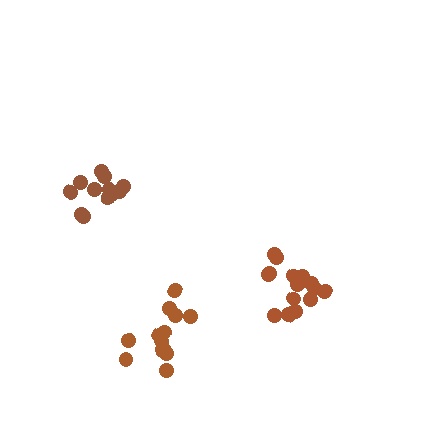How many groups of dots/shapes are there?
There are 3 groups.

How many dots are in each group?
Group 1: 13 dots, Group 2: 16 dots, Group 3: 12 dots (41 total).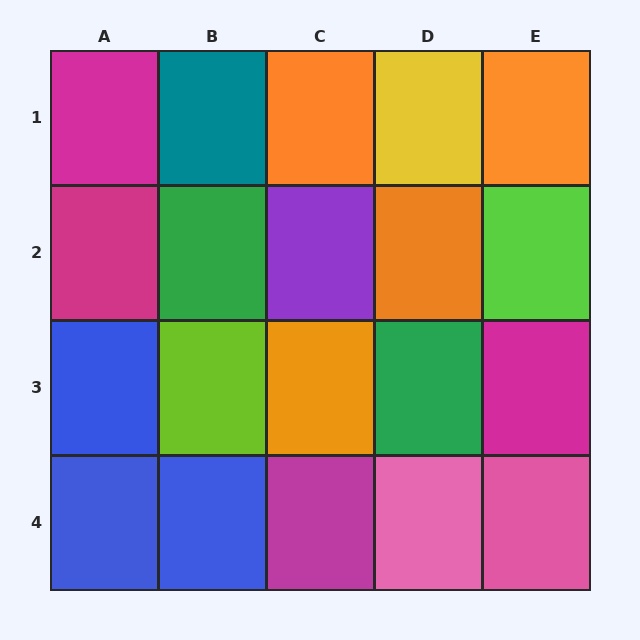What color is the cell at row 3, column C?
Orange.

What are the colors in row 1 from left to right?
Magenta, teal, orange, yellow, orange.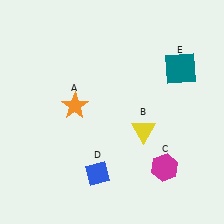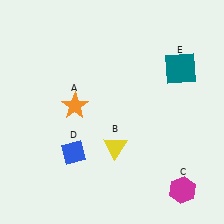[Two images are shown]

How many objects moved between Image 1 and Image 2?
3 objects moved between the two images.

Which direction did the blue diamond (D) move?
The blue diamond (D) moved left.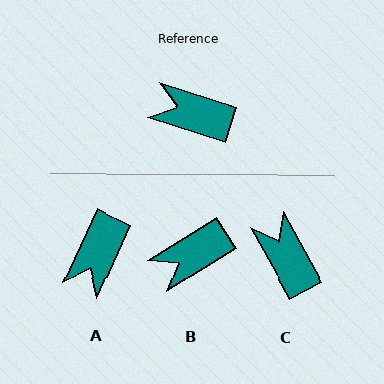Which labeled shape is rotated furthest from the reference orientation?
A, about 83 degrees away.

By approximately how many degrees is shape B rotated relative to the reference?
Approximately 49 degrees counter-clockwise.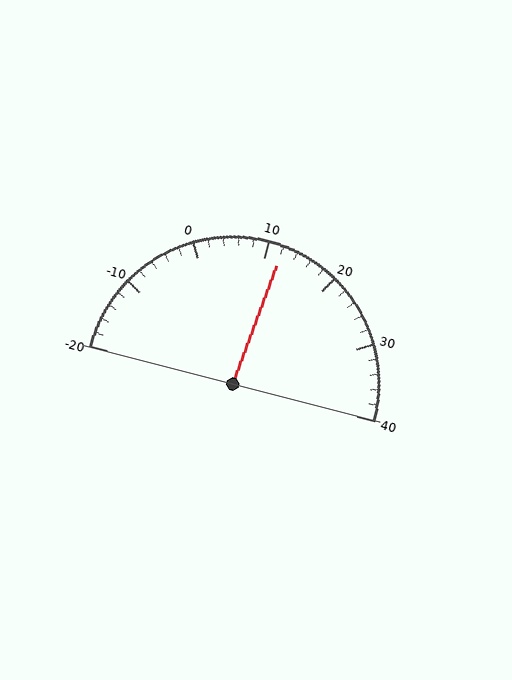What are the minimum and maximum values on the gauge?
The gauge ranges from -20 to 40.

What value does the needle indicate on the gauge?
The needle indicates approximately 12.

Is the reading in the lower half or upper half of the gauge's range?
The reading is in the upper half of the range (-20 to 40).